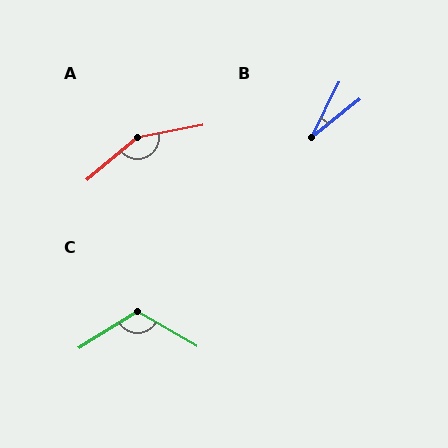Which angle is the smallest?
B, at approximately 25 degrees.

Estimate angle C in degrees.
Approximately 119 degrees.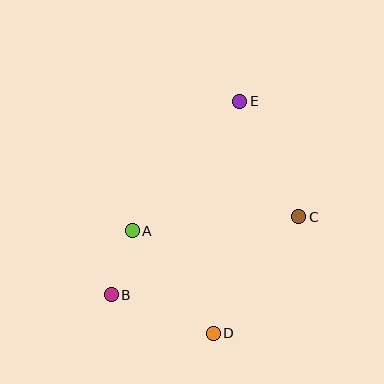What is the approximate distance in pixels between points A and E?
The distance between A and E is approximately 168 pixels.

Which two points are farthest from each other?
Points D and E are farthest from each other.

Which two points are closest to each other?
Points A and B are closest to each other.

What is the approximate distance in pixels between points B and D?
The distance between B and D is approximately 109 pixels.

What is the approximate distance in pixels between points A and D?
The distance between A and D is approximately 131 pixels.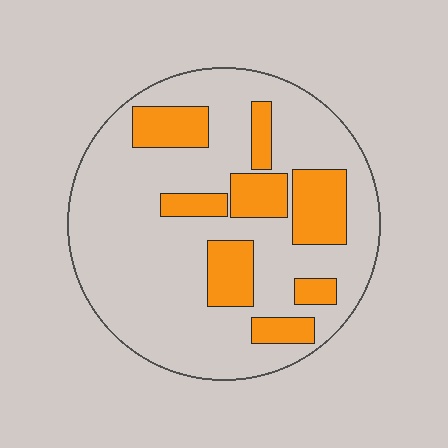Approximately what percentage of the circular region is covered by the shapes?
Approximately 25%.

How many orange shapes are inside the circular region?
8.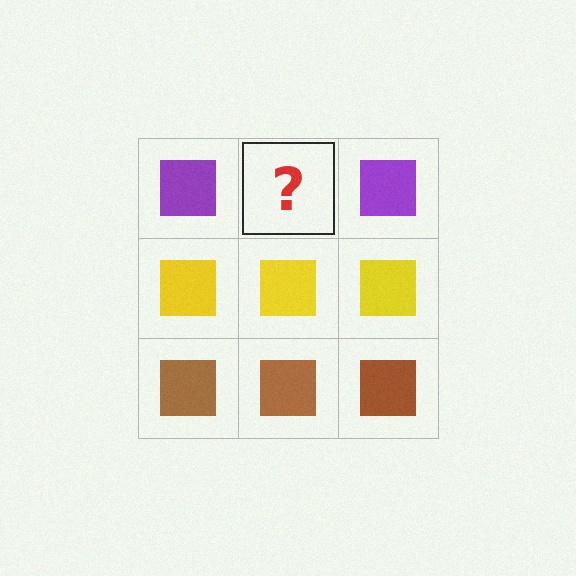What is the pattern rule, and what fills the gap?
The rule is that each row has a consistent color. The gap should be filled with a purple square.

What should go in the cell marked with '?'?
The missing cell should contain a purple square.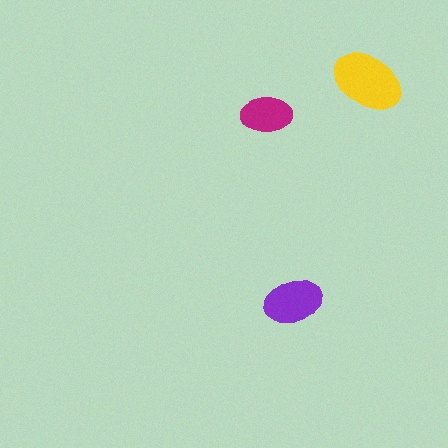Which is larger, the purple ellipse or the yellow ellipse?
The yellow one.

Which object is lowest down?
The purple ellipse is bottommost.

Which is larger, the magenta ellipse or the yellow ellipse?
The yellow one.